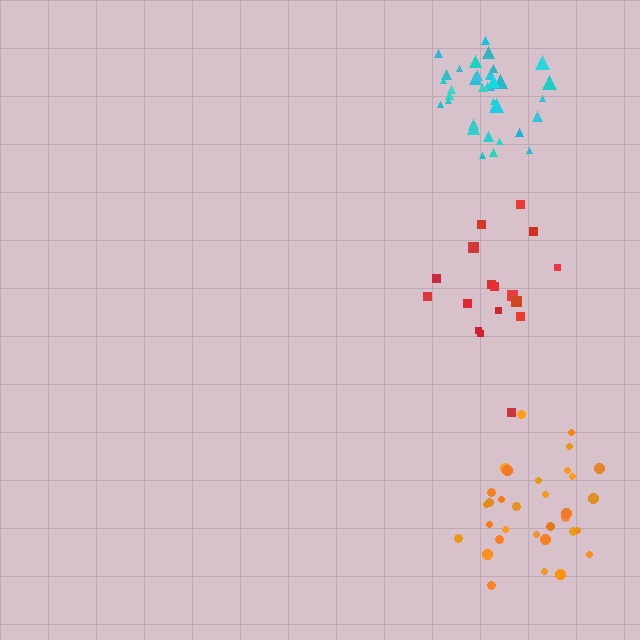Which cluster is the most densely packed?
Cyan.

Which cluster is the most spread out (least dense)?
Red.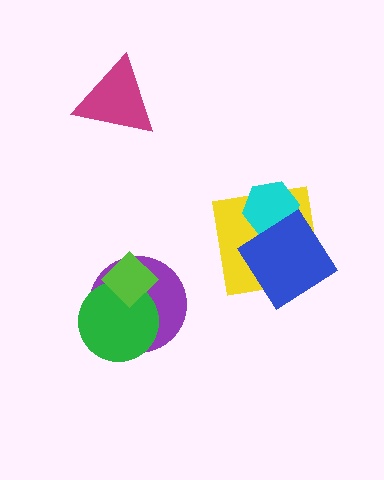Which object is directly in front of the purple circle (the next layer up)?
The green circle is directly in front of the purple circle.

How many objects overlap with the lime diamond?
2 objects overlap with the lime diamond.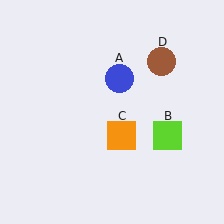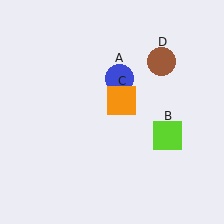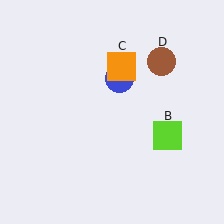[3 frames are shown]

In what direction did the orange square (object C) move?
The orange square (object C) moved up.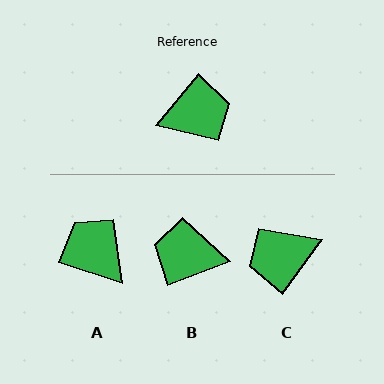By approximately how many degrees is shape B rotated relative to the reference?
Approximately 151 degrees counter-clockwise.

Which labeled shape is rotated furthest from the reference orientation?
C, about 176 degrees away.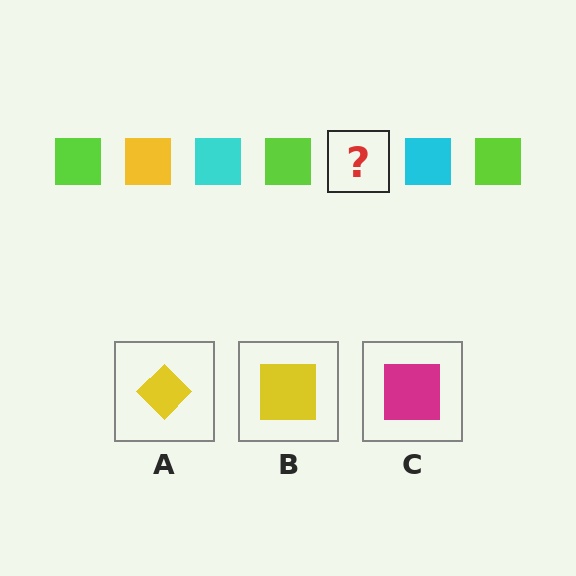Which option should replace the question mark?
Option B.